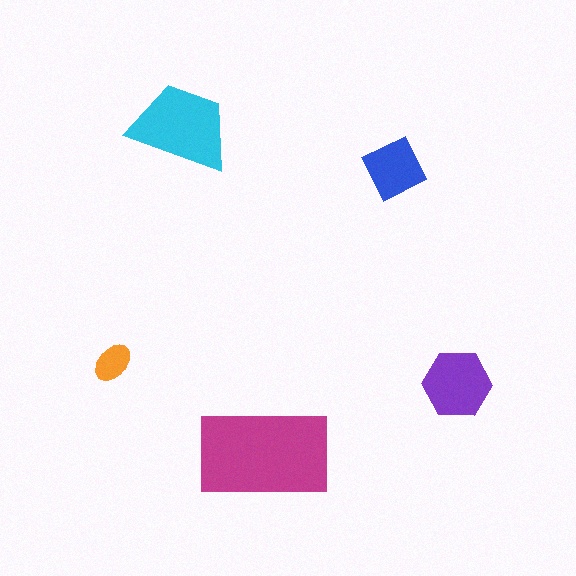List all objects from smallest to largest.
The orange ellipse, the blue diamond, the purple hexagon, the cyan trapezoid, the magenta rectangle.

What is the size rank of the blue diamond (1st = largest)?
4th.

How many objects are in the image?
There are 5 objects in the image.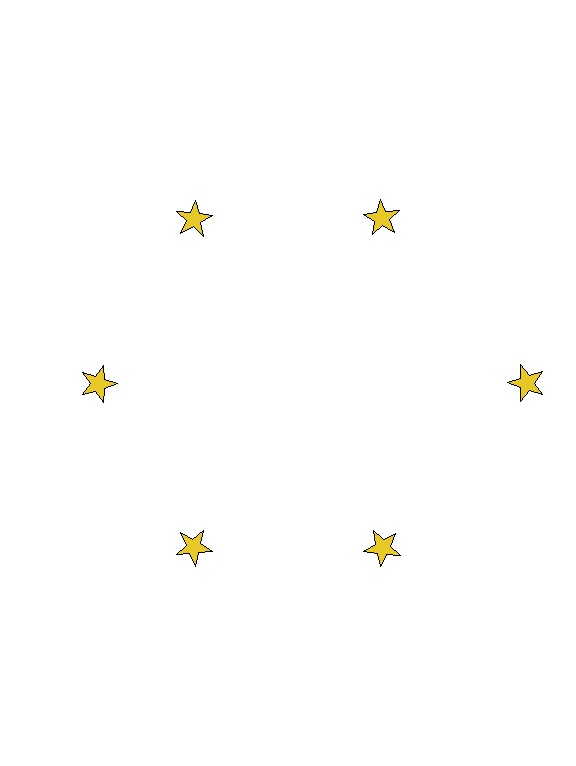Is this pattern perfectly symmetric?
No. The 6 yellow stars are arranged in a ring, but one element near the 3 o'clock position is pushed outward from the center, breaking the 6-fold rotational symmetry.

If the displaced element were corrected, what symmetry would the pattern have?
It would have 6-fold rotational symmetry — the pattern would map onto itself every 60 degrees.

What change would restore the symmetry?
The symmetry would be restored by moving it inward, back onto the ring so that all 6 stars sit at equal angles and equal distance from the center.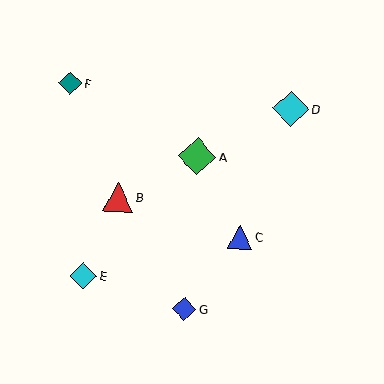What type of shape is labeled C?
Shape C is a blue triangle.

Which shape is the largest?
The green diamond (labeled A) is the largest.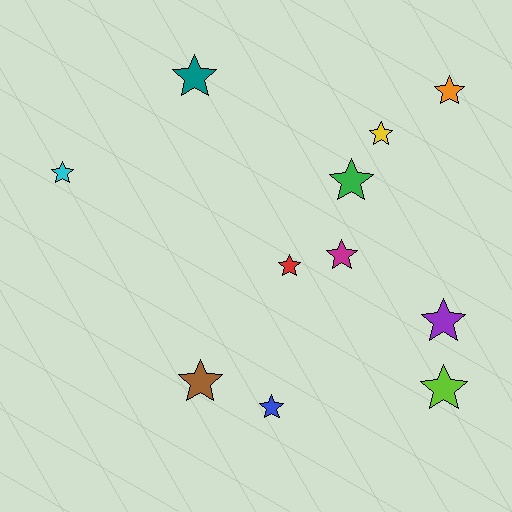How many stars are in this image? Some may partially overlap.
There are 11 stars.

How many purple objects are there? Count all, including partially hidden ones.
There is 1 purple object.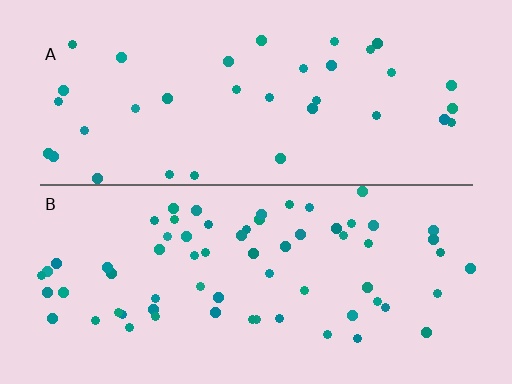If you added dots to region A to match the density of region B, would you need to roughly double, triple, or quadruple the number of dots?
Approximately double.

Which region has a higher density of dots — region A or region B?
B (the bottom).